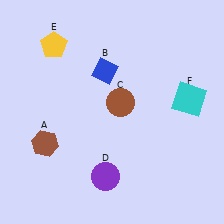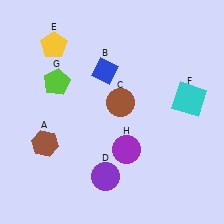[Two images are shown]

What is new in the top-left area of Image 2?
A lime pentagon (G) was added in the top-left area of Image 2.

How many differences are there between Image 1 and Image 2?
There are 2 differences between the two images.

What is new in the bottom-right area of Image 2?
A purple circle (H) was added in the bottom-right area of Image 2.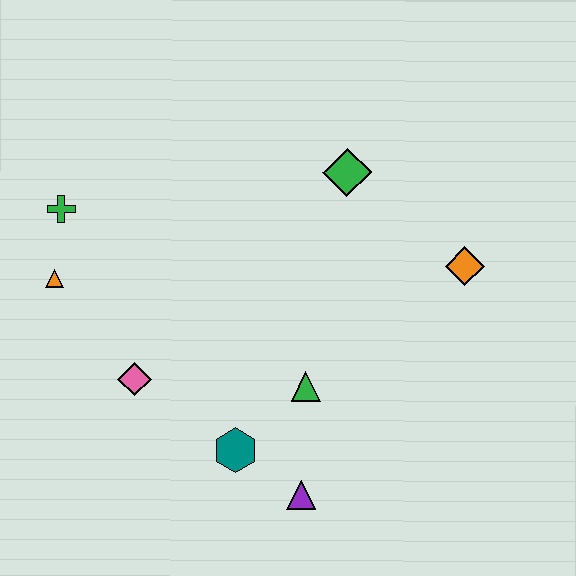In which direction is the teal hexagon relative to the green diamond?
The teal hexagon is below the green diamond.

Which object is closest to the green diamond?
The orange diamond is closest to the green diamond.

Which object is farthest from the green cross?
The orange diamond is farthest from the green cross.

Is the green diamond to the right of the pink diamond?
Yes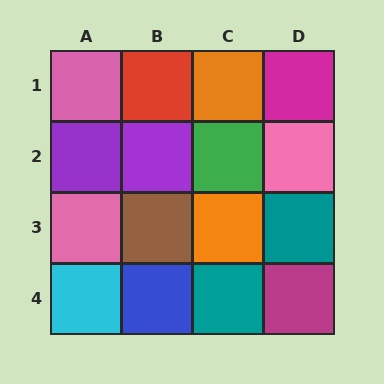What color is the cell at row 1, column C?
Orange.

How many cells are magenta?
2 cells are magenta.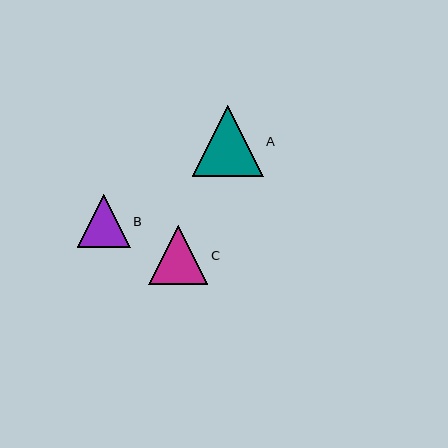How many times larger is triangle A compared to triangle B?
Triangle A is approximately 1.3 times the size of triangle B.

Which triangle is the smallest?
Triangle B is the smallest with a size of approximately 53 pixels.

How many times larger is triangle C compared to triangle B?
Triangle C is approximately 1.1 times the size of triangle B.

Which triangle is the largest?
Triangle A is the largest with a size of approximately 71 pixels.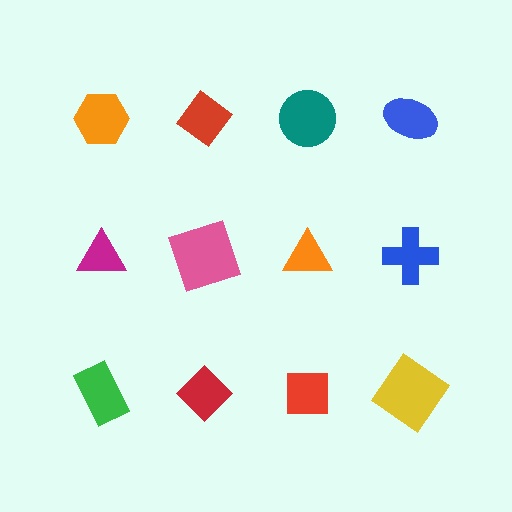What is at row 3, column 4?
A yellow diamond.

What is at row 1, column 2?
A red diamond.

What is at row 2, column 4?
A blue cross.